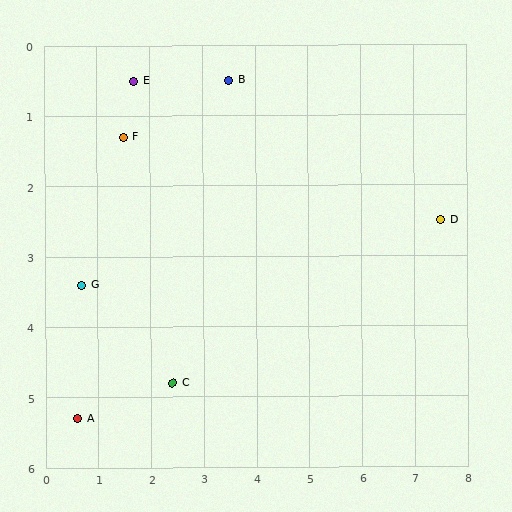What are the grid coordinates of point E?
Point E is at approximately (1.7, 0.5).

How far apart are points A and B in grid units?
Points A and B are about 5.6 grid units apart.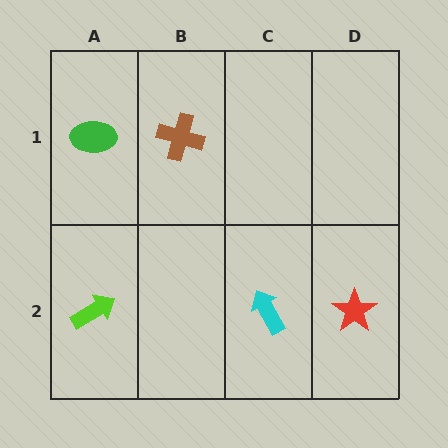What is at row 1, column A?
A green ellipse.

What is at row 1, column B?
A brown cross.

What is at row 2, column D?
A red star.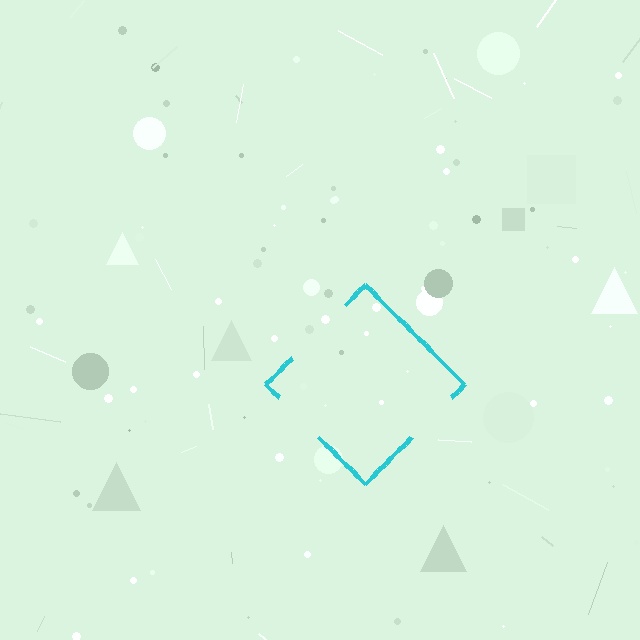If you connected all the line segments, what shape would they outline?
They would outline a diamond.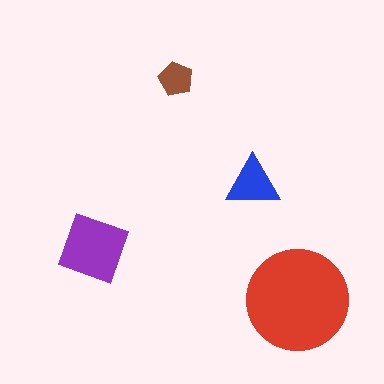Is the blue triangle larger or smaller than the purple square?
Smaller.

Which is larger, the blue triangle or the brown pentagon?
The blue triangle.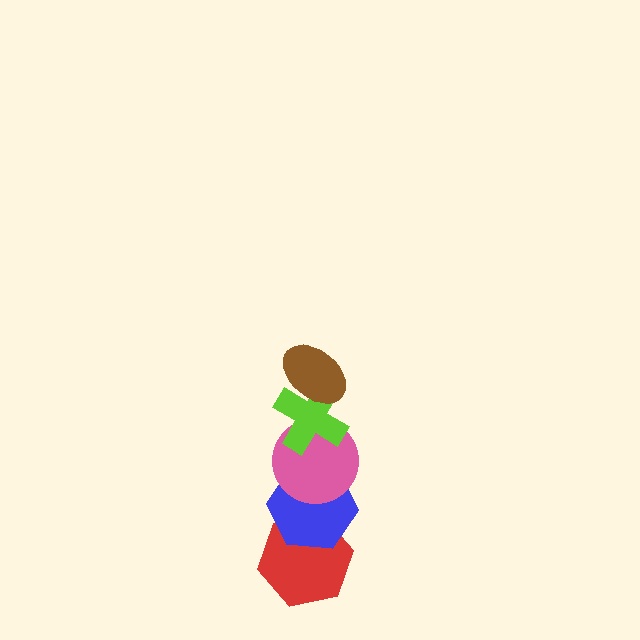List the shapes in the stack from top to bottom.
From top to bottom: the brown ellipse, the lime cross, the pink circle, the blue hexagon, the red hexagon.